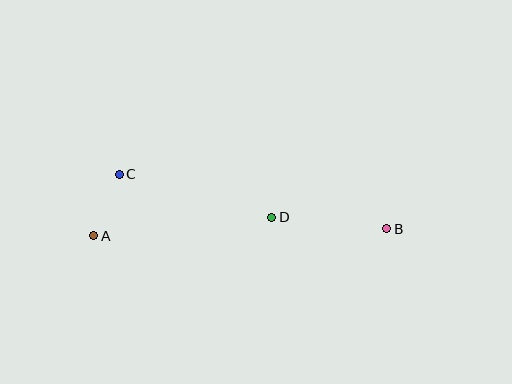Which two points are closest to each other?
Points A and C are closest to each other.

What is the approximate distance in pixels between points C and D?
The distance between C and D is approximately 158 pixels.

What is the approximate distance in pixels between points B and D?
The distance between B and D is approximately 116 pixels.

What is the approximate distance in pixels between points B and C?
The distance between B and C is approximately 273 pixels.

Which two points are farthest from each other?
Points A and B are farthest from each other.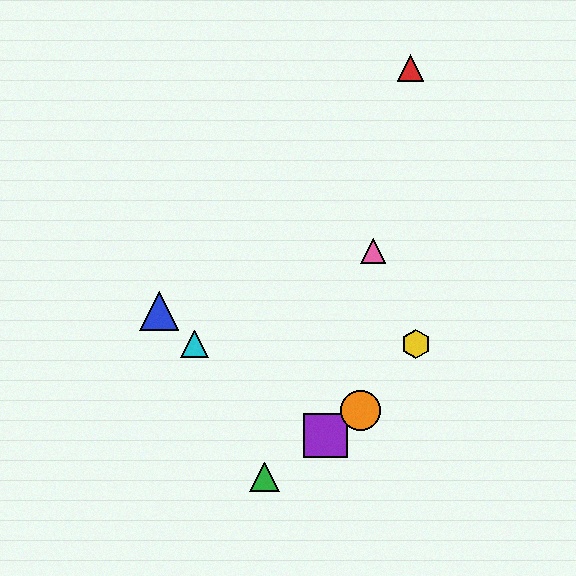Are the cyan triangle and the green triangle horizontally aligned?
No, the cyan triangle is at y≈344 and the green triangle is at y≈477.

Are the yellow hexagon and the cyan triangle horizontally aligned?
Yes, both are at y≈344.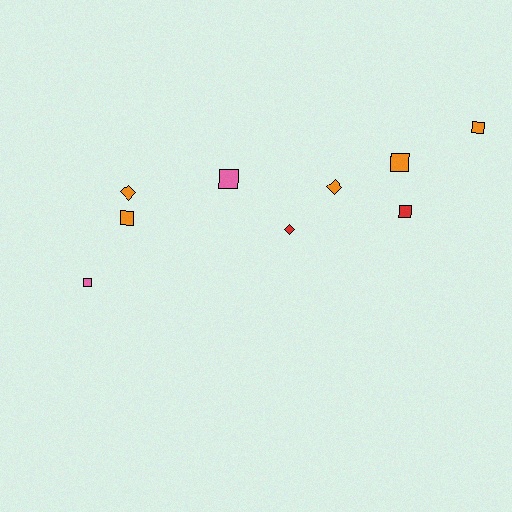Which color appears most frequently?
Orange, with 5 objects.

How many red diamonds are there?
There is 1 red diamond.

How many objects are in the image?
There are 9 objects.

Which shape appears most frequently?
Square, with 6 objects.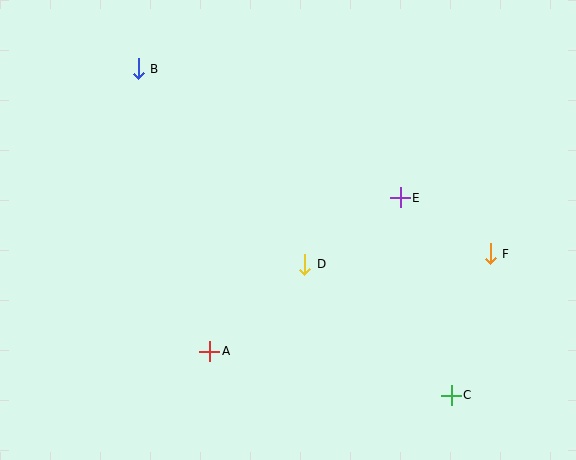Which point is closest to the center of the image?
Point D at (305, 264) is closest to the center.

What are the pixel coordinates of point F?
Point F is at (490, 254).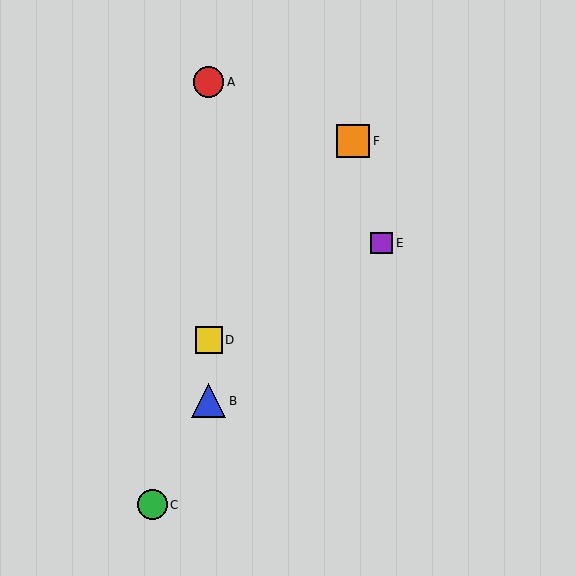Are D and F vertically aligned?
No, D is at x≈209 and F is at x≈353.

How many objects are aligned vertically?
3 objects (A, B, D) are aligned vertically.